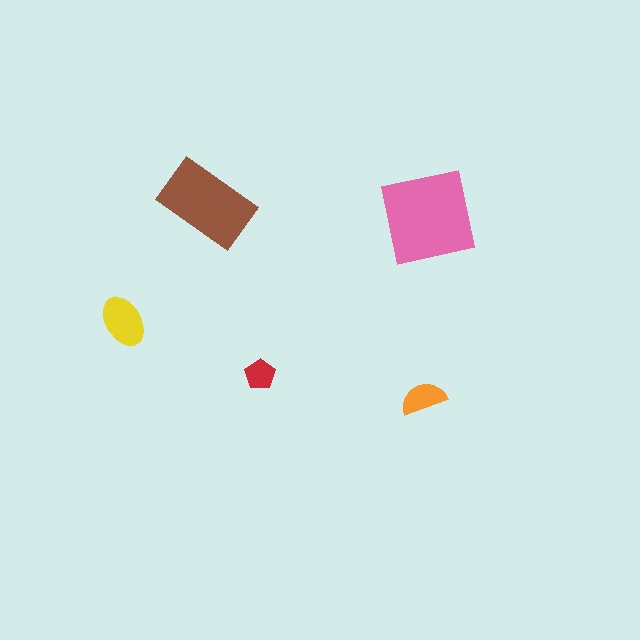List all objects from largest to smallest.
The pink square, the brown rectangle, the yellow ellipse, the orange semicircle, the red pentagon.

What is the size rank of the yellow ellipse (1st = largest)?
3rd.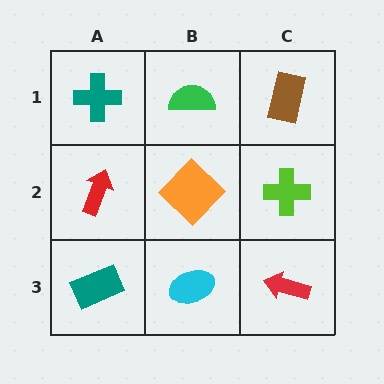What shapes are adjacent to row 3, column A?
A red arrow (row 2, column A), a cyan ellipse (row 3, column B).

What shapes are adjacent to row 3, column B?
An orange diamond (row 2, column B), a teal rectangle (row 3, column A), a red arrow (row 3, column C).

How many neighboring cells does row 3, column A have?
2.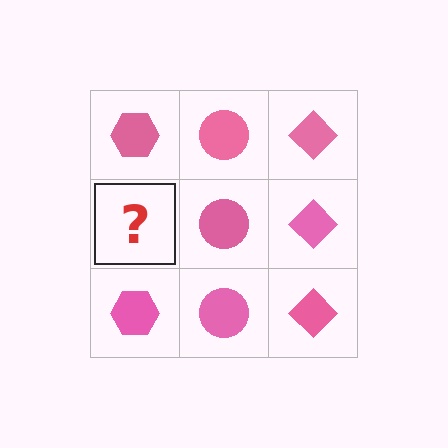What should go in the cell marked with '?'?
The missing cell should contain a pink hexagon.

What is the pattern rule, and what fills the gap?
The rule is that each column has a consistent shape. The gap should be filled with a pink hexagon.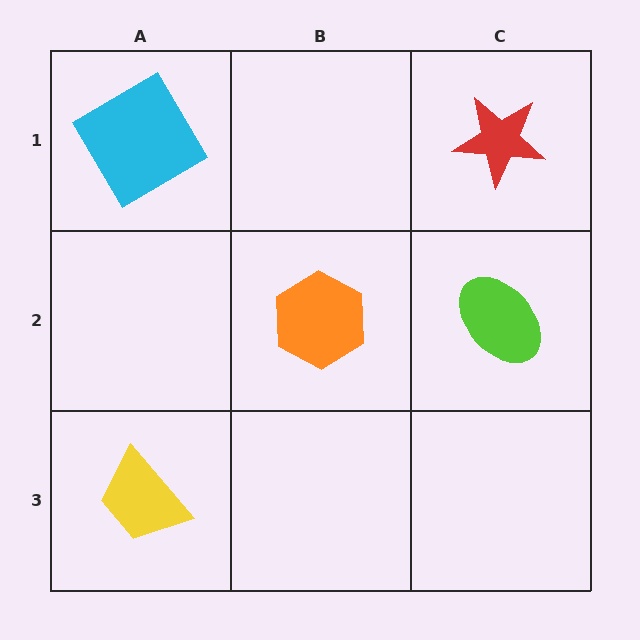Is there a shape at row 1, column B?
No, that cell is empty.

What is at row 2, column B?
An orange hexagon.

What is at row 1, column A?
A cyan diamond.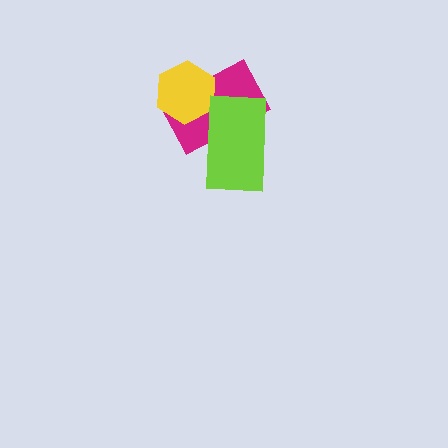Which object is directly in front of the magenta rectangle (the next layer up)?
The yellow hexagon is directly in front of the magenta rectangle.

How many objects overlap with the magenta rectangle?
2 objects overlap with the magenta rectangle.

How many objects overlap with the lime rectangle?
1 object overlaps with the lime rectangle.